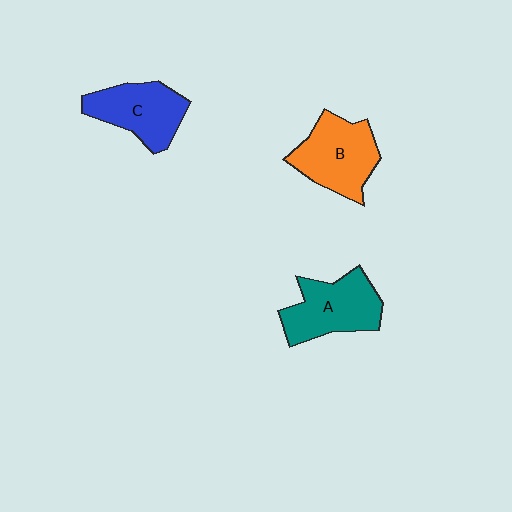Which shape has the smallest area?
Shape C (blue).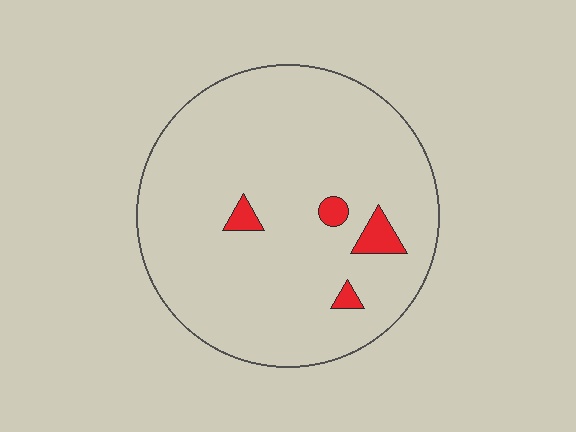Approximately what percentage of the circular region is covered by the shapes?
Approximately 5%.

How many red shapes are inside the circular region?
4.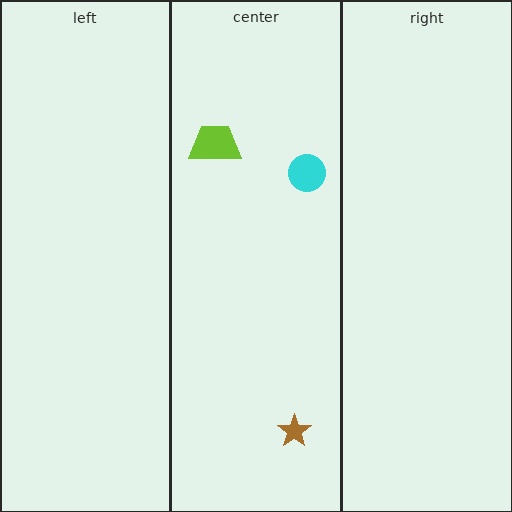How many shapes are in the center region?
3.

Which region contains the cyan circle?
The center region.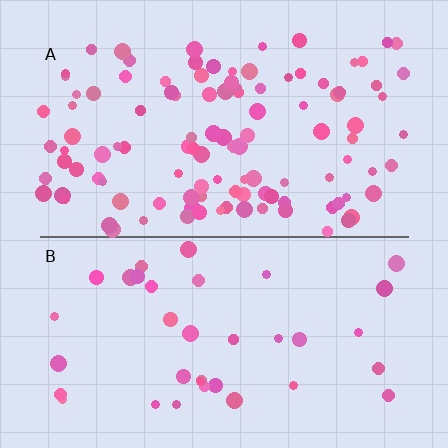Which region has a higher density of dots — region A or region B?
A (the top).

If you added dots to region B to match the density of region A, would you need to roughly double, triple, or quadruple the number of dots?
Approximately triple.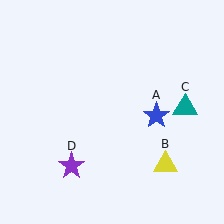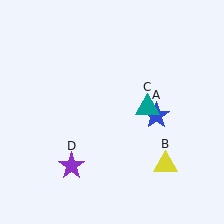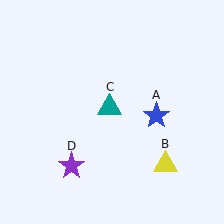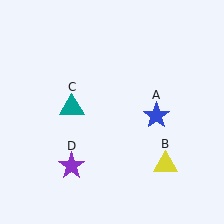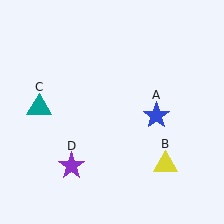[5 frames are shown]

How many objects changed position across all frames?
1 object changed position: teal triangle (object C).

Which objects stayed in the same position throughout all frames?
Blue star (object A) and yellow triangle (object B) and purple star (object D) remained stationary.